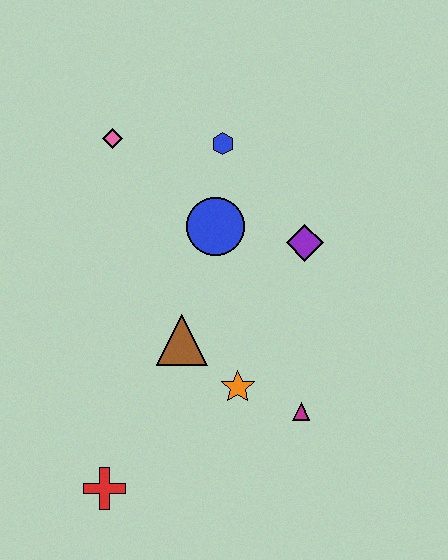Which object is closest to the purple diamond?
The blue circle is closest to the purple diamond.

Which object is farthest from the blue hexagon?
The red cross is farthest from the blue hexagon.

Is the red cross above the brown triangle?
No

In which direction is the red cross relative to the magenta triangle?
The red cross is to the left of the magenta triangle.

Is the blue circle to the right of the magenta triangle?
No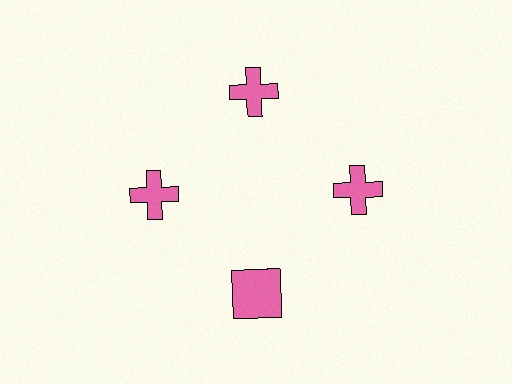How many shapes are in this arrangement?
There are 4 shapes arranged in a ring pattern.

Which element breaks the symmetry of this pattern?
The pink square at roughly the 6 o'clock position breaks the symmetry. All other shapes are pink crosses.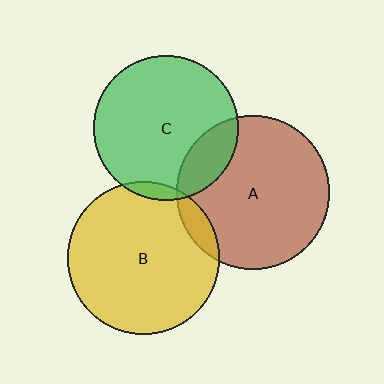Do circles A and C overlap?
Yes.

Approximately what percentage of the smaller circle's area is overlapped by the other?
Approximately 15%.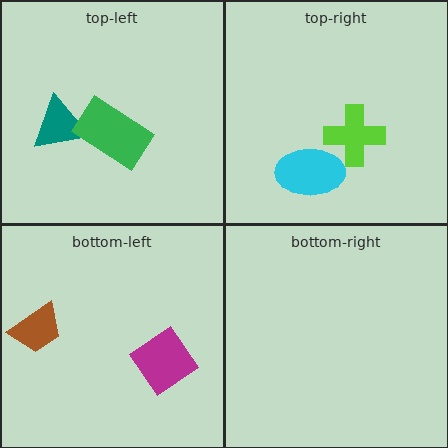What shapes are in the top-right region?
The lime cross, the cyan ellipse.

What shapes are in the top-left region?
The teal triangle, the green rectangle.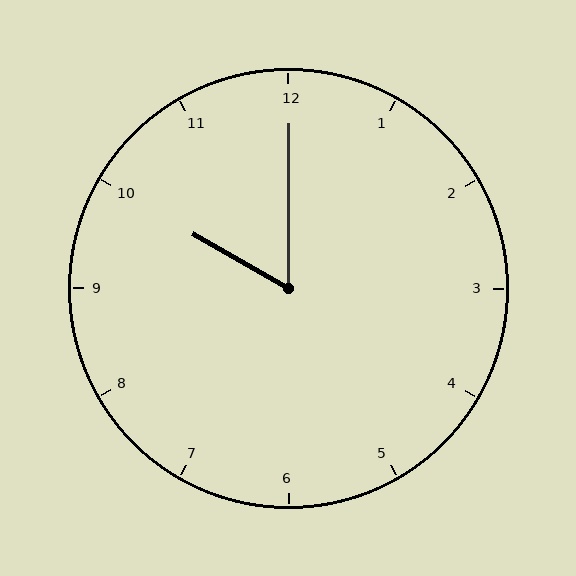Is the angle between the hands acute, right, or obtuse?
It is acute.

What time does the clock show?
10:00.